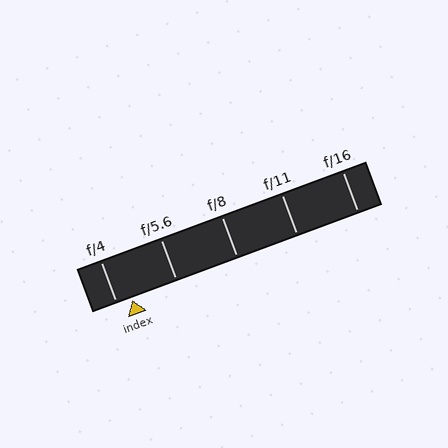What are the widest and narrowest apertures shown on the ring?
The widest aperture shown is f/4 and the narrowest is f/16.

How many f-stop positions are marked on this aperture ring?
There are 5 f-stop positions marked.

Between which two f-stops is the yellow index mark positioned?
The index mark is between f/4 and f/5.6.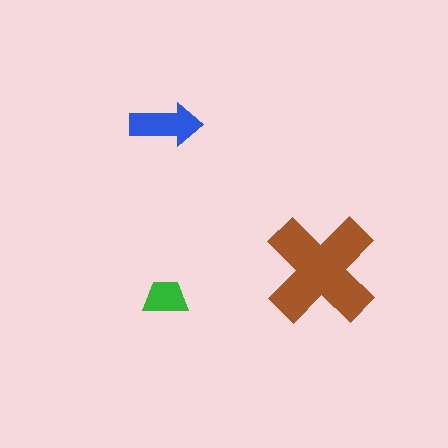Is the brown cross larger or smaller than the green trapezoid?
Larger.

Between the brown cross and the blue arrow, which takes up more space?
The brown cross.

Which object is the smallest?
The green trapezoid.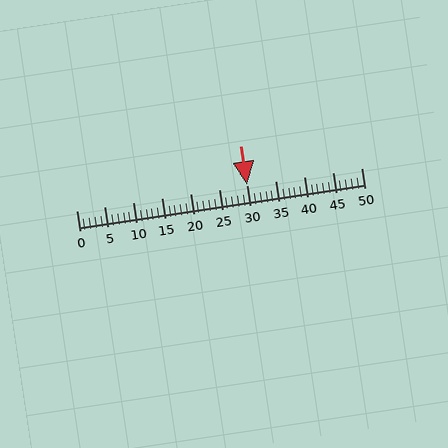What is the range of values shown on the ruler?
The ruler shows values from 0 to 50.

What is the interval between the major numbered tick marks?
The major tick marks are spaced 5 units apart.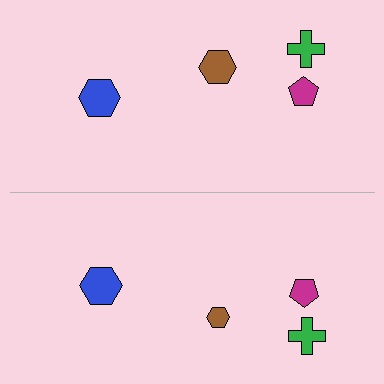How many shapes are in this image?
There are 8 shapes in this image.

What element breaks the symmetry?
The brown hexagon on the bottom side has a different size than its mirror counterpart.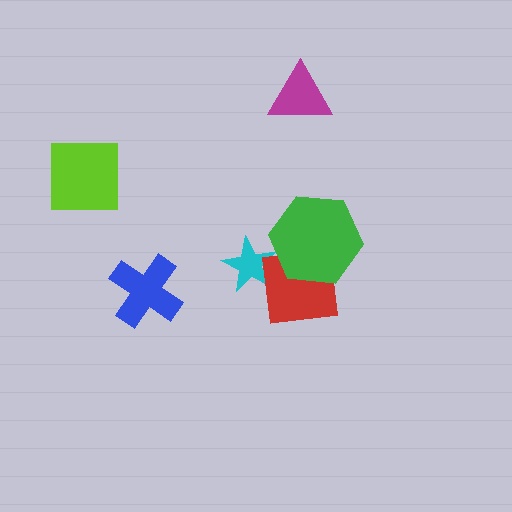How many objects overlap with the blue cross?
0 objects overlap with the blue cross.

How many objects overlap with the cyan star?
1 object overlaps with the cyan star.